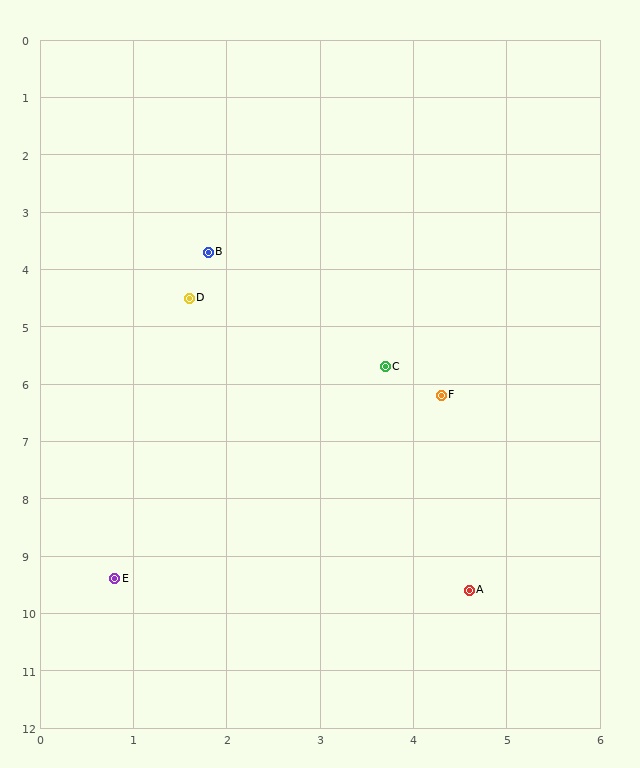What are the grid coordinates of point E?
Point E is at approximately (0.8, 9.4).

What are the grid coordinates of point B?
Point B is at approximately (1.8, 3.7).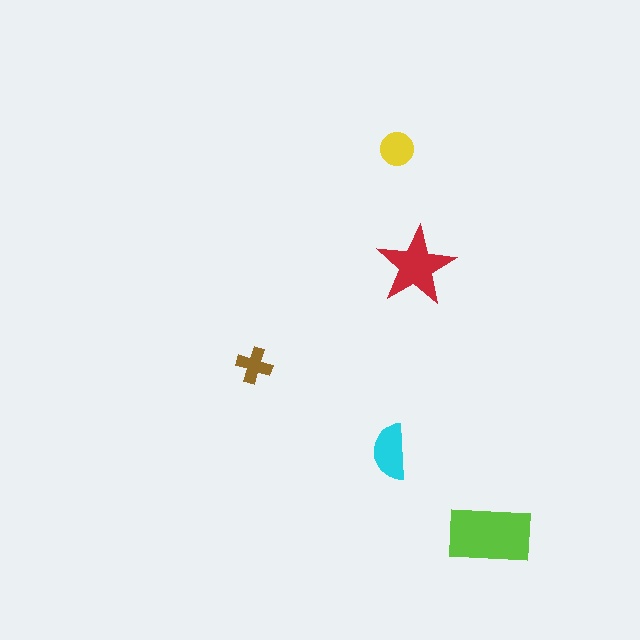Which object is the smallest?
The brown cross.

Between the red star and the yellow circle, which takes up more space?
The red star.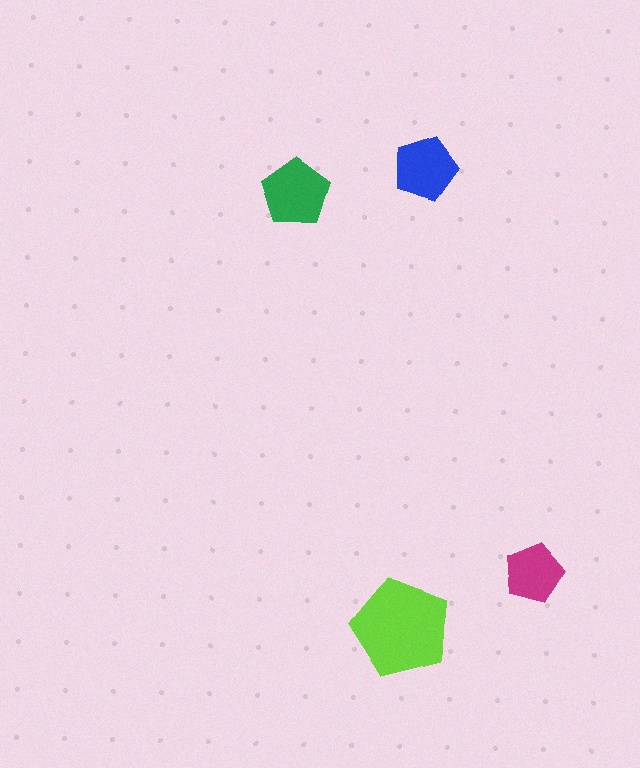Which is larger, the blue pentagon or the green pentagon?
The green one.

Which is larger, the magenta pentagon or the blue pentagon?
The blue one.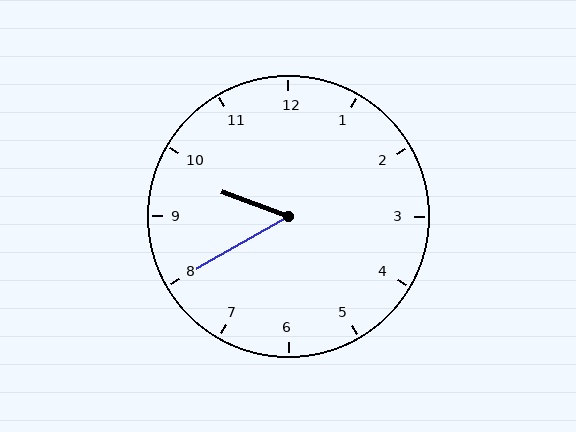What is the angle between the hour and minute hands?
Approximately 50 degrees.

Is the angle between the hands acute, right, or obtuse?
It is acute.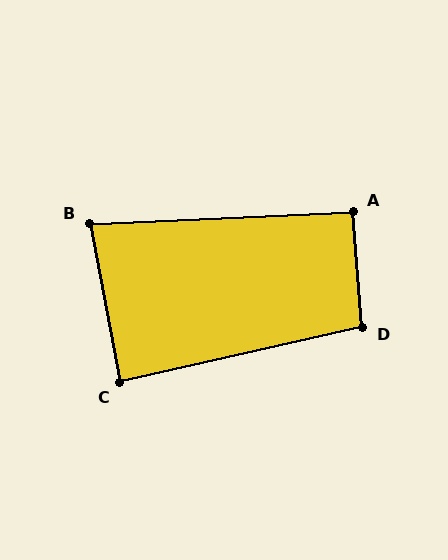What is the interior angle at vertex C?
Approximately 88 degrees (approximately right).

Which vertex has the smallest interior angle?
B, at approximately 82 degrees.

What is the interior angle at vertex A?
Approximately 92 degrees (approximately right).